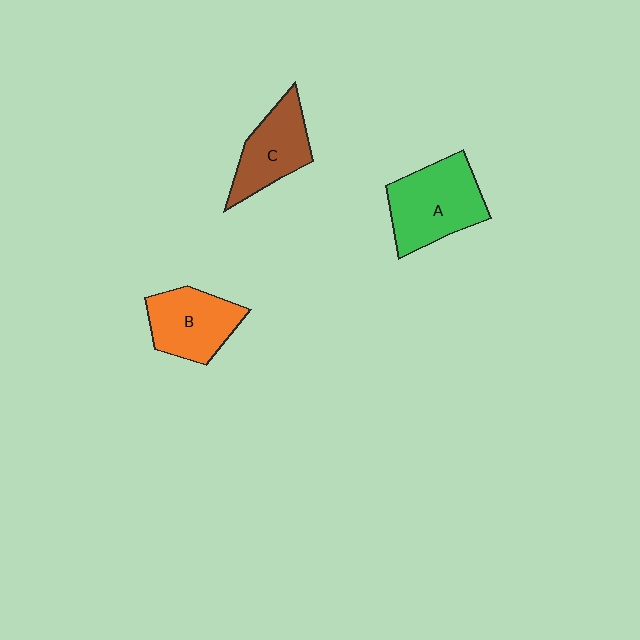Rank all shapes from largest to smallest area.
From largest to smallest: A (green), B (orange), C (brown).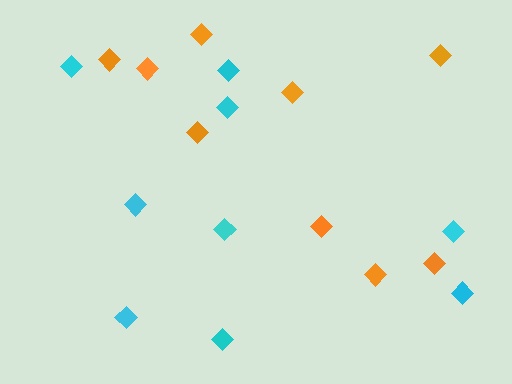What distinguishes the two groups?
There are 2 groups: one group of cyan diamonds (9) and one group of orange diamonds (9).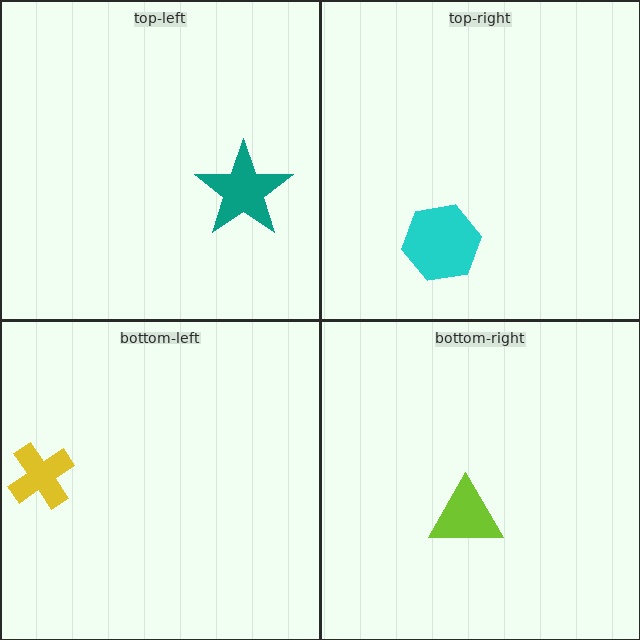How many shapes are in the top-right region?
1.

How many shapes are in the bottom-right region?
1.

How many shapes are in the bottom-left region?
1.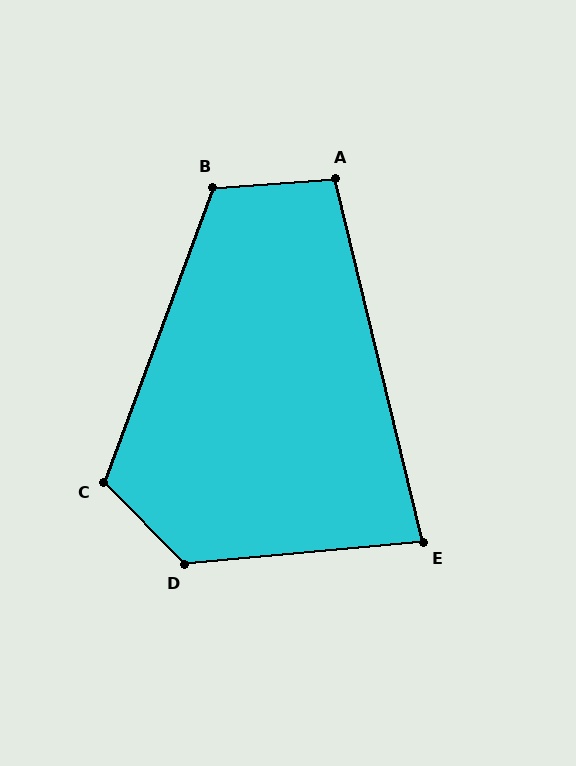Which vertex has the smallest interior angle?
E, at approximately 82 degrees.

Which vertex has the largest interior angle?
D, at approximately 129 degrees.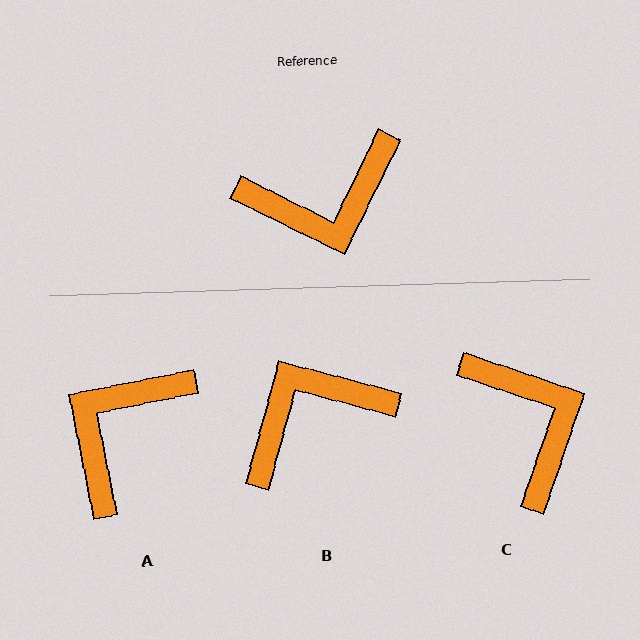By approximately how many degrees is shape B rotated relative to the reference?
Approximately 169 degrees clockwise.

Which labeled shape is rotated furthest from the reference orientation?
B, about 169 degrees away.